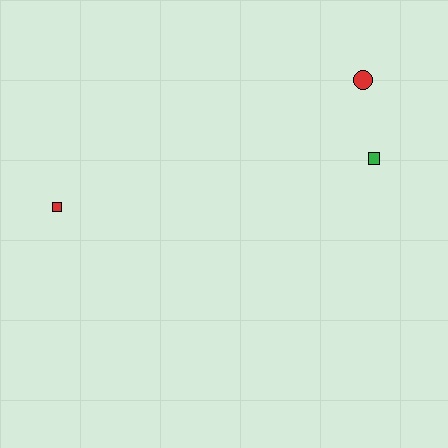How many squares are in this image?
There are 2 squares.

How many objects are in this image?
There are 3 objects.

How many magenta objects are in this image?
There are no magenta objects.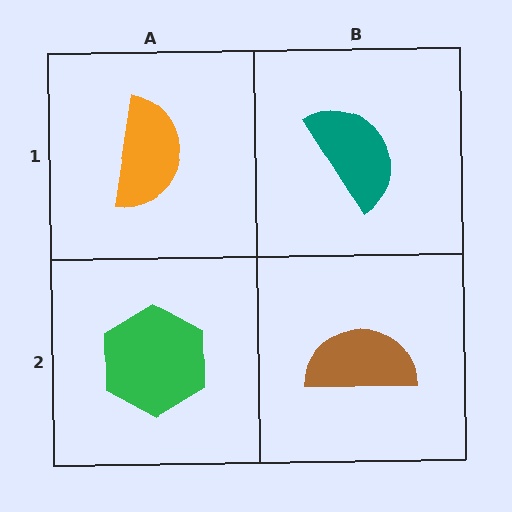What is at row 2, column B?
A brown semicircle.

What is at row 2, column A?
A green hexagon.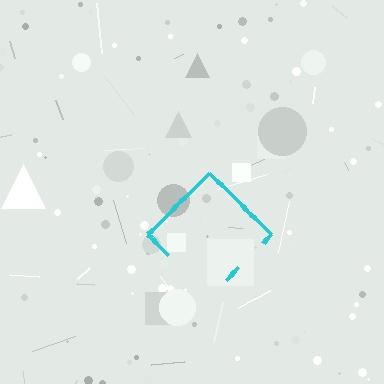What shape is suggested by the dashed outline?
The dashed outline suggests a diamond.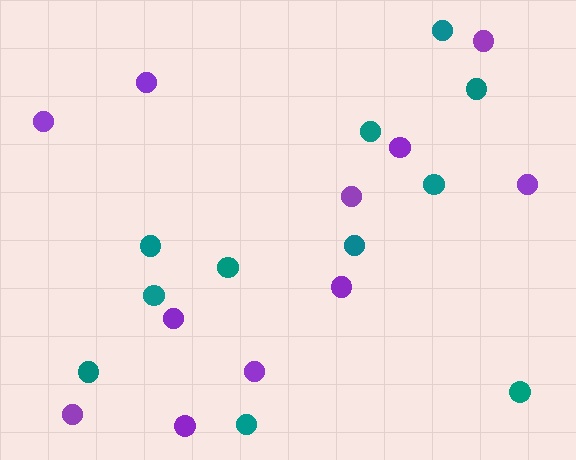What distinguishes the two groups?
There are 2 groups: one group of purple circles (11) and one group of teal circles (11).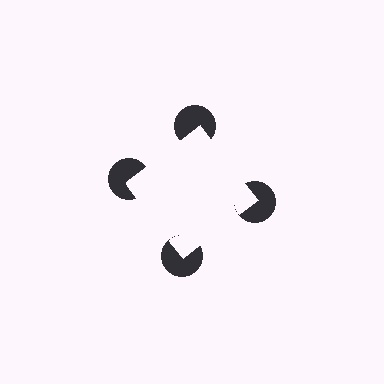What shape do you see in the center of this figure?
An illusory square — its edges are inferred from the aligned wedge cuts in the pac-man discs, not physically drawn.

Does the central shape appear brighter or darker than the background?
It typically appears slightly brighter than the background, even though no actual brightness change is drawn.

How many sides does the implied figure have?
4 sides.